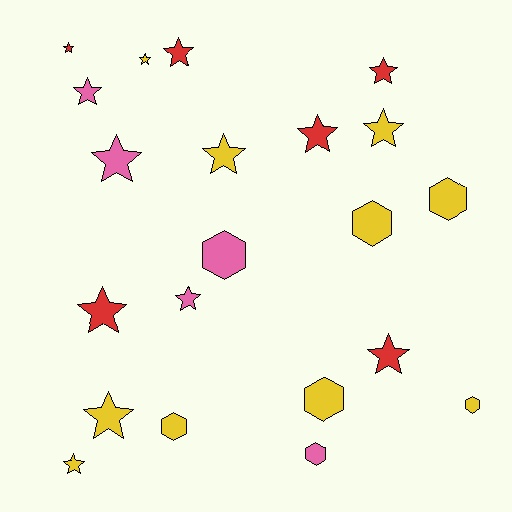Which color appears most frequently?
Yellow, with 10 objects.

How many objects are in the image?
There are 21 objects.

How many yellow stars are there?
There are 5 yellow stars.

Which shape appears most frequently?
Star, with 14 objects.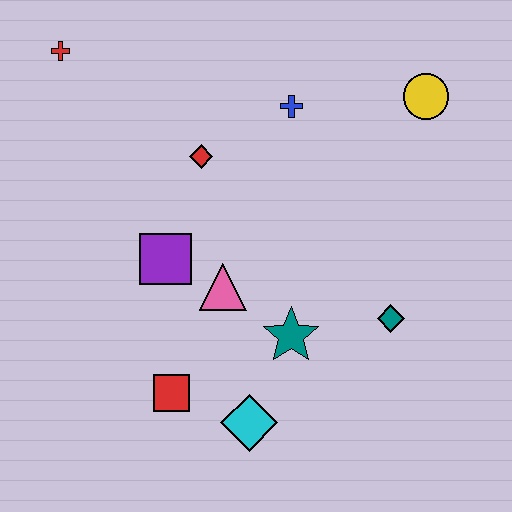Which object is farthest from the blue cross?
The cyan diamond is farthest from the blue cross.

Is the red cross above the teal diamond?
Yes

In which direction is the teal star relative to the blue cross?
The teal star is below the blue cross.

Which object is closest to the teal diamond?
The teal star is closest to the teal diamond.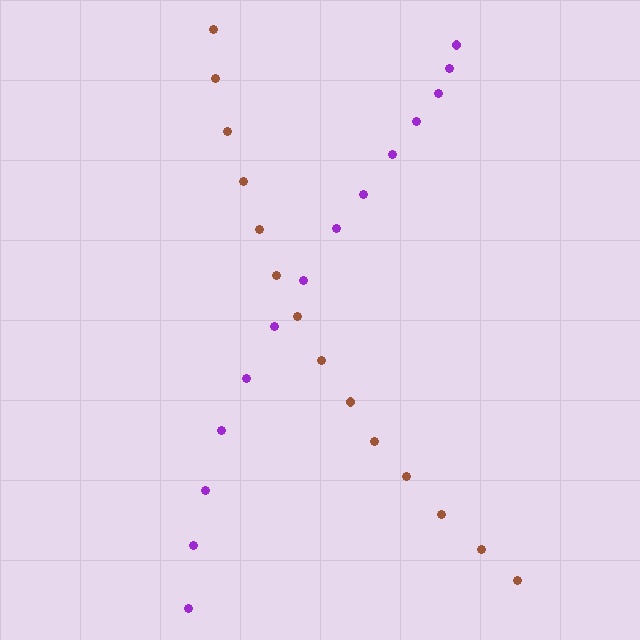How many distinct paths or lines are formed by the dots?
There are 2 distinct paths.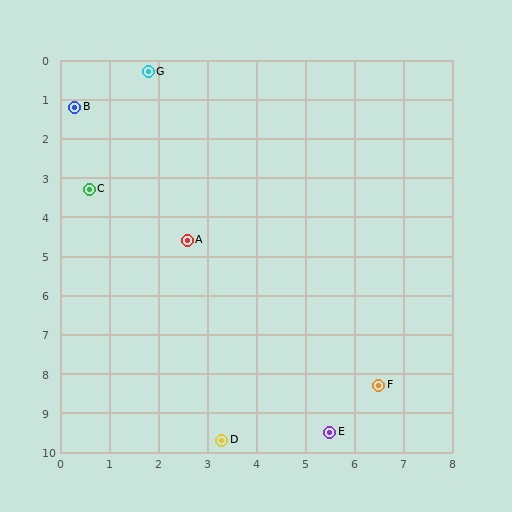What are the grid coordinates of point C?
Point C is at approximately (0.6, 3.3).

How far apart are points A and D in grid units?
Points A and D are about 5.1 grid units apart.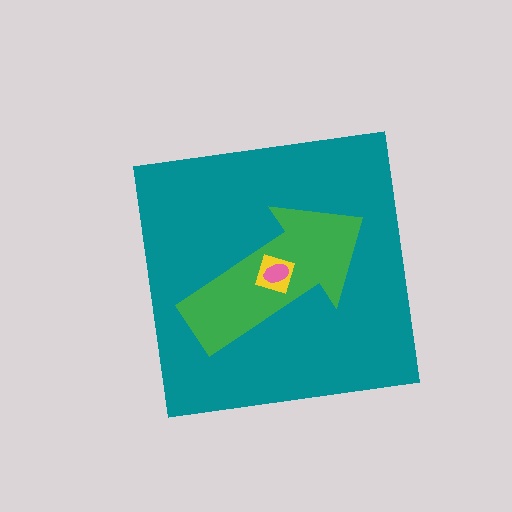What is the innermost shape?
The pink ellipse.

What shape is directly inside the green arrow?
The yellow square.